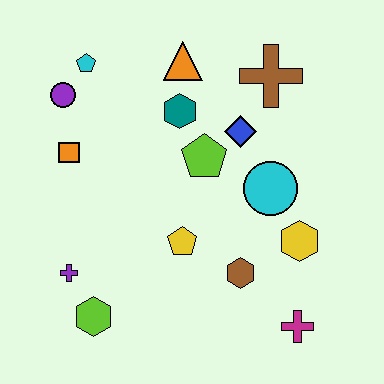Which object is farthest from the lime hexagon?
The brown cross is farthest from the lime hexagon.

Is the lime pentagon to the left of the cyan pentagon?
No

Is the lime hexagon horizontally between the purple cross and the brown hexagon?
Yes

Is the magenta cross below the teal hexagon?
Yes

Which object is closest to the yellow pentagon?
The brown hexagon is closest to the yellow pentagon.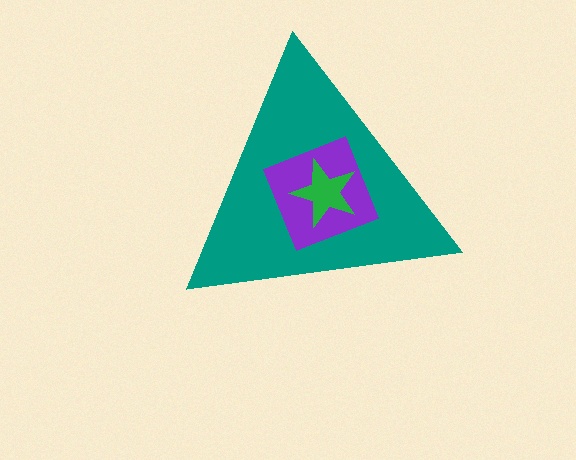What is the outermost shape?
The teal triangle.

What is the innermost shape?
The green star.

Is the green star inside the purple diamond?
Yes.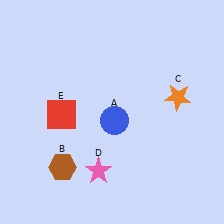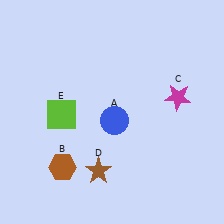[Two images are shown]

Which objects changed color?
C changed from orange to magenta. D changed from pink to brown. E changed from red to lime.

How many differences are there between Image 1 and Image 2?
There are 3 differences between the two images.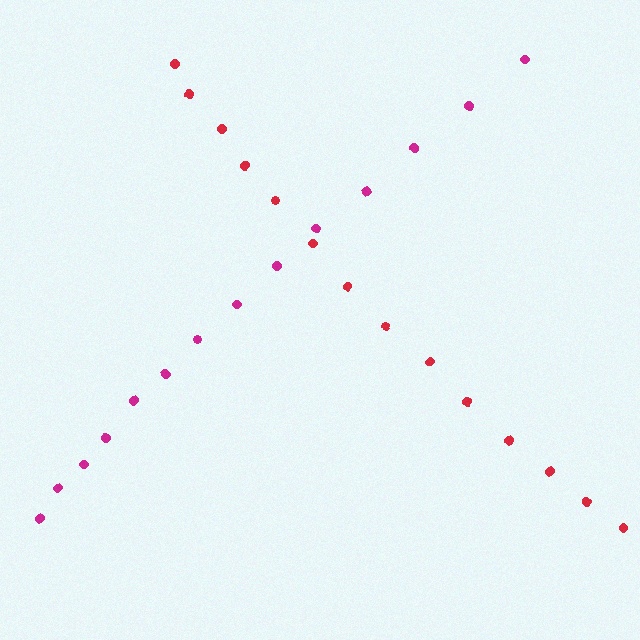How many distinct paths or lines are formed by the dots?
There are 2 distinct paths.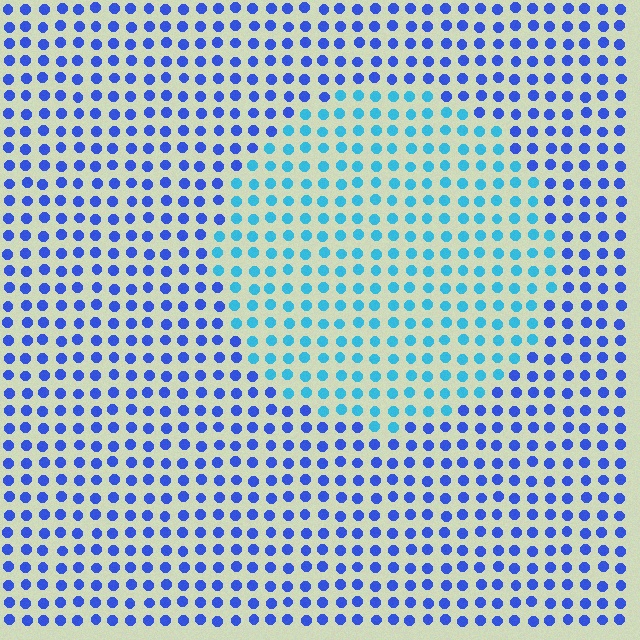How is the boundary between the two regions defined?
The boundary is defined purely by a slight shift in hue (about 37 degrees). Spacing, size, and orientation are identical on both sides.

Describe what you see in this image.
The image is filled with small blue elements in a uniform arrangement. A circle-shaped region is visible where the elements are tinted to a slightly different hue, forming a subtle color boundary.